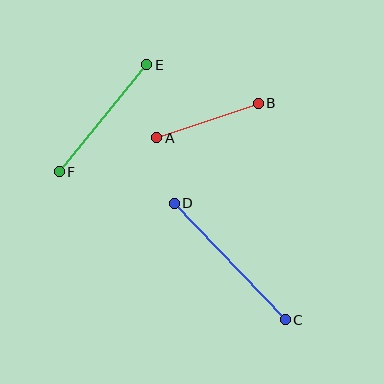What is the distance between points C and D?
The distance is approximately 161 pixels.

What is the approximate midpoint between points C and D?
The midpoint is at approximately (230, 261) pixels.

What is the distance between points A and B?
The distance is approximately 107 pixels.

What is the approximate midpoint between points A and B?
The midpoint is at approximately (208, 121) pixels.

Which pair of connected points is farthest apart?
Points C and D are farthest apart.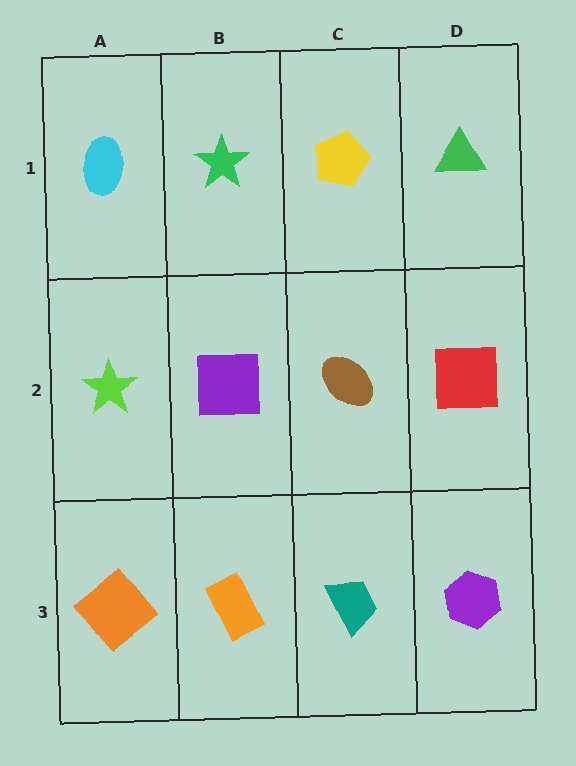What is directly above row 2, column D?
A green triangle.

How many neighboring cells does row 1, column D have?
2.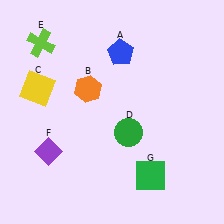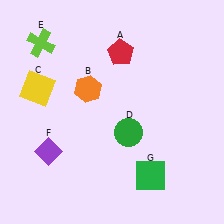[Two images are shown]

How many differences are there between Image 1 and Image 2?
There is 1 difference between the two images.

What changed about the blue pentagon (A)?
In Image 1, A is blue. In Image 2, it changed to red.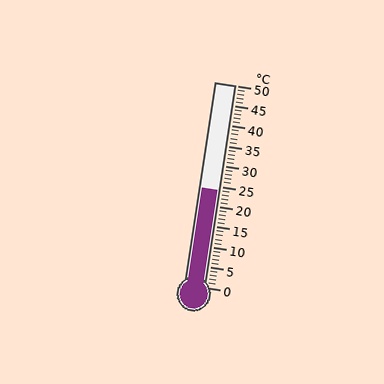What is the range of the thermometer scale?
The thermometer scale ranges from 0°C to 50°C.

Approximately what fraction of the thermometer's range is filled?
The thermometer is filled to approximately 50% of its range.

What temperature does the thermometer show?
The thermometer shows approximately 24°C.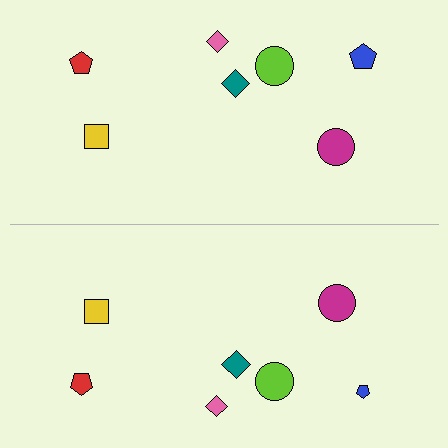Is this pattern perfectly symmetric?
No, the pattern is not perfectly symmetric. The blue pentagon on the bottom side has a different size than its mirror counterpart.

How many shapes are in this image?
There are 14 shapes in this image.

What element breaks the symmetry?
The blue pentagon on the bottom side has a different size than its mirror counterpart.